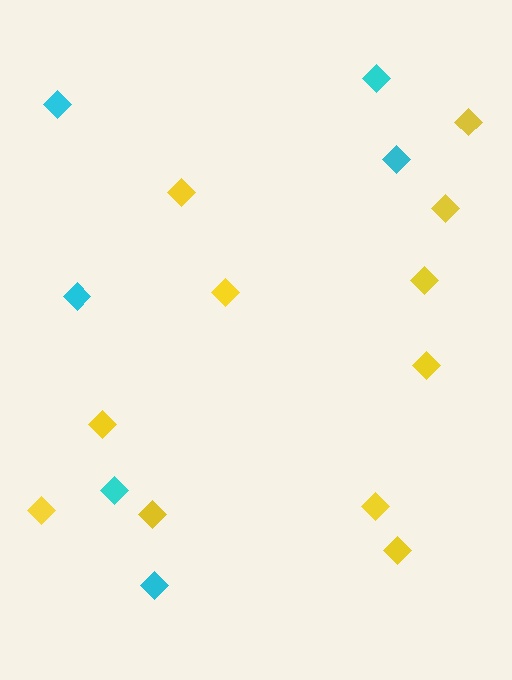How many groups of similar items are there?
There are 2 groups: one group of yellow diamonds (11) and one group of cyan diamonds (6).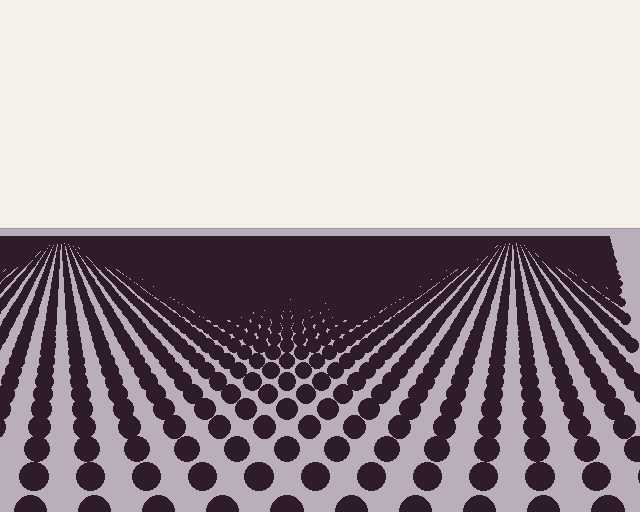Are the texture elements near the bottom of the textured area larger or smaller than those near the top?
Larger. Near the bottom, elements are closer to the viewer and appear at a bigger on-screen size.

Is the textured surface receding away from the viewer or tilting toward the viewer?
The surface is receding away from the viewer. Texture elements get smaller and denser toward the top.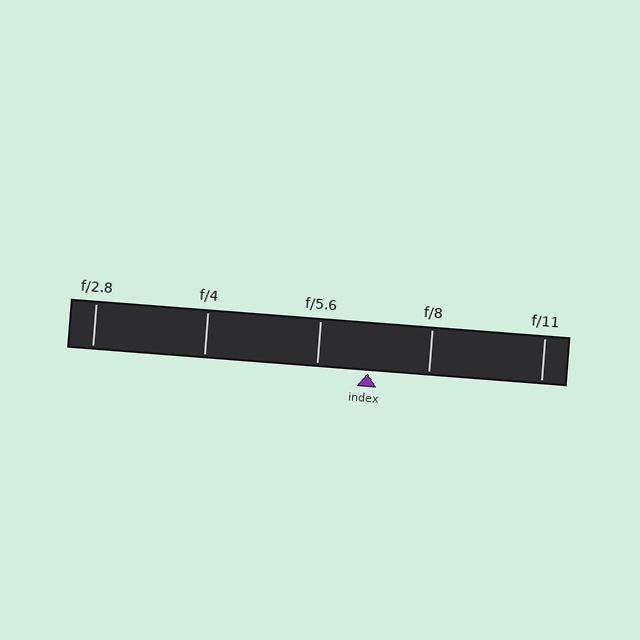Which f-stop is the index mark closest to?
The index mark is closest to f/5.6.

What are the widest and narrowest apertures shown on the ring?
The widest aperture shown is f/2.8 and the narrowest is f/11.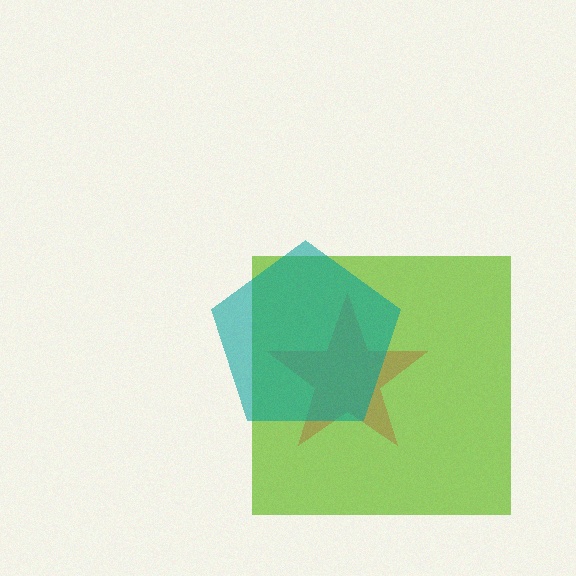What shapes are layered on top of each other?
The layered shapes are: a lime square, a brown star, a teal pentagon.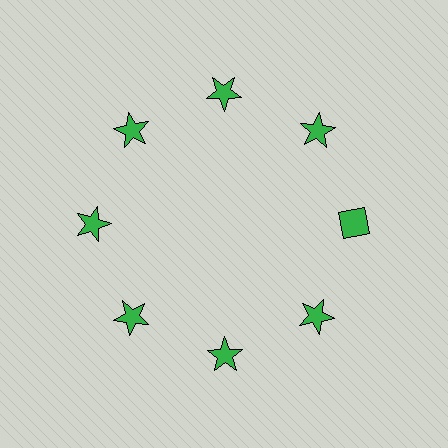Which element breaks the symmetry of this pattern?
The green diamond at roughly the 3 o'clock position breaks the symmetry. All other shapes are green stars.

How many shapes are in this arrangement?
There are 8 shapes arranged in a ring pattern.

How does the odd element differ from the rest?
It has a different shape: diamond instead of star.